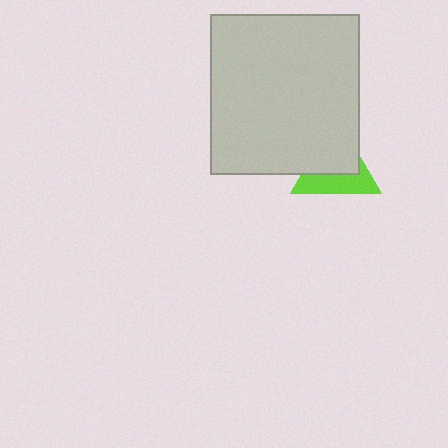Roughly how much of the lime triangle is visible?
A small part of it is visible (roughly 43%).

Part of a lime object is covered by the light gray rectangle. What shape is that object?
It is a triangle.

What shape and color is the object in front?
The object in front is a light gray rectangle.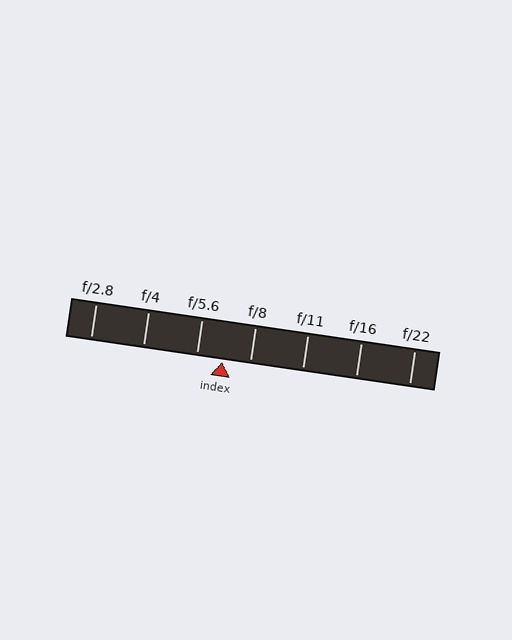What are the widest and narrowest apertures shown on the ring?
The widest aperture shown is f/2.8 and the narrowest is f/22.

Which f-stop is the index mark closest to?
The index mark is closest to f/5.6.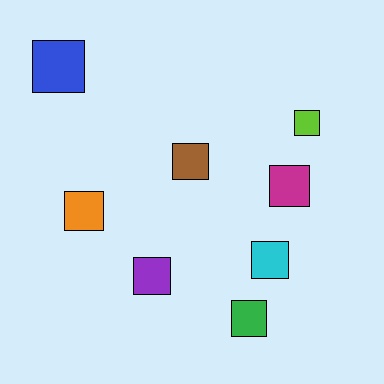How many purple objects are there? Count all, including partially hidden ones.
There is 1 purple object.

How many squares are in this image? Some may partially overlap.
There are 8 squares.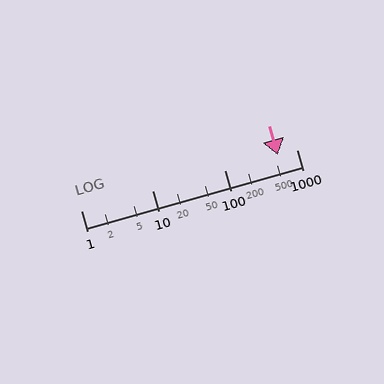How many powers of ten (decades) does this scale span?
The scale spans 3 decades, from 1 to 1000.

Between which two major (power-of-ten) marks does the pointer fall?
The pointer is between 100 and 1000.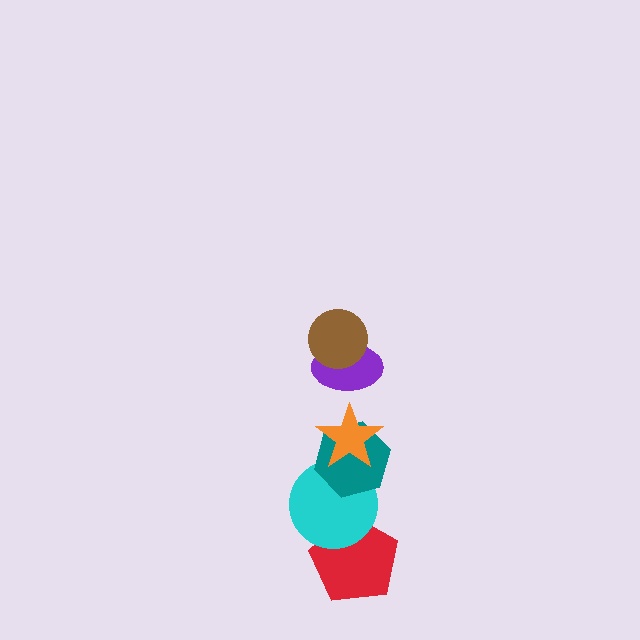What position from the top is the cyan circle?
The cyan circle is 5th from the top.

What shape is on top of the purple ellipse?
The brown circle is on top of the purple ellipse.